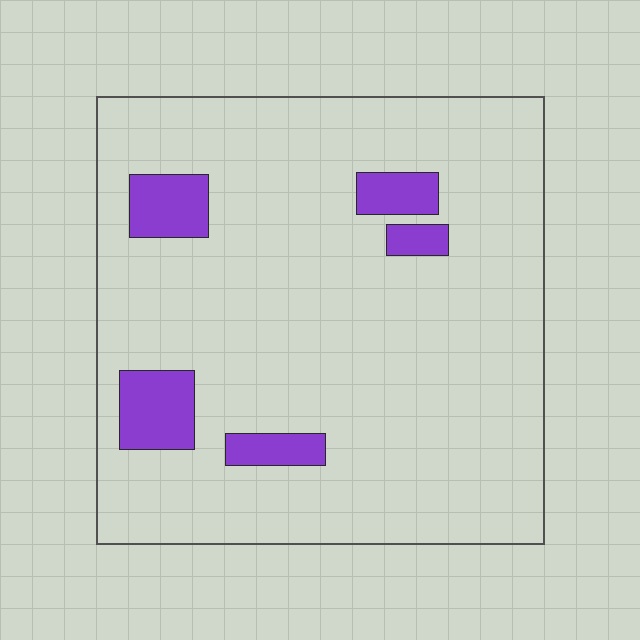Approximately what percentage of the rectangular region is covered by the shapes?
Approximately 10%.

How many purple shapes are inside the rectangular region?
5.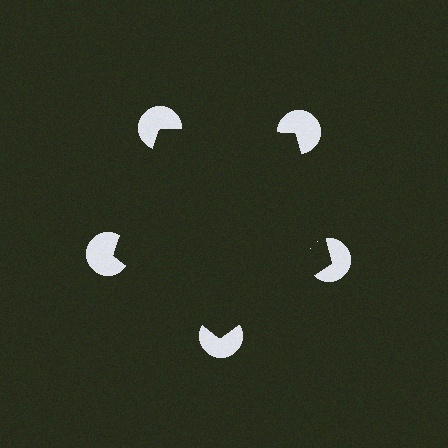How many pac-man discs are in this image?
There are 5 — one at each vertex of the illusory pentagon.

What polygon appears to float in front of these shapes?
An illusory pentagon — its edges are inferred from the aligned wedge cuts in the pac-man discs, not physically drawn.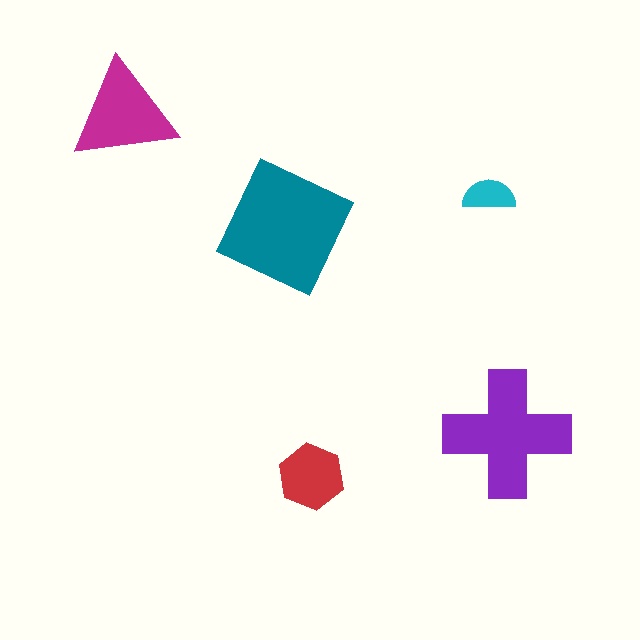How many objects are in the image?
There are 5 objects in the image.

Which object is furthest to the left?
The magenta triangle is leftmost.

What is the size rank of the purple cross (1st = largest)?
2nd.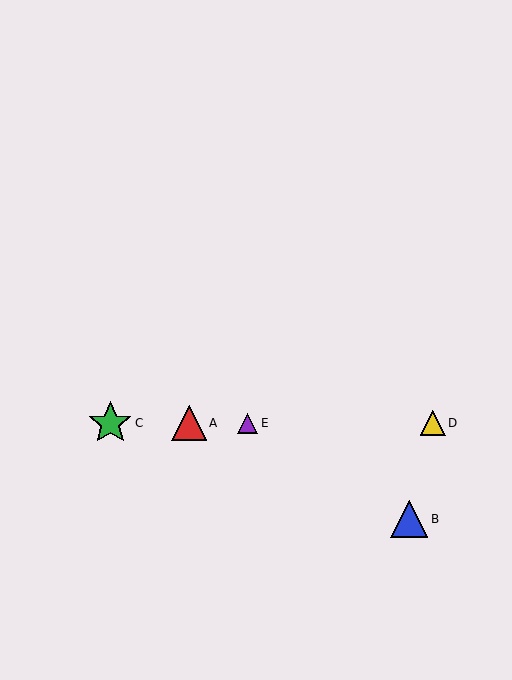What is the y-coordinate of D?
Object D is at y≈423.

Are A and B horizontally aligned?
No, A is at y≈423 and B is at y≈519.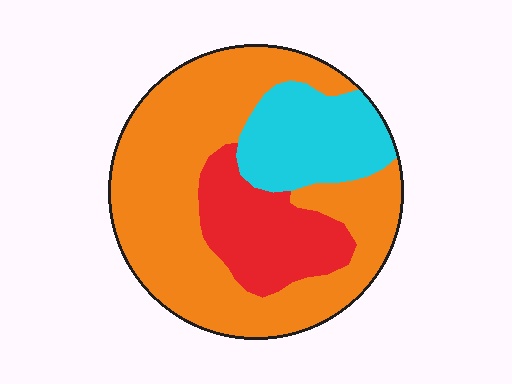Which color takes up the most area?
Orange, at roughly 60%.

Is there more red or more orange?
Orange.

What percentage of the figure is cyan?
Cyan covers 19% of the figure.